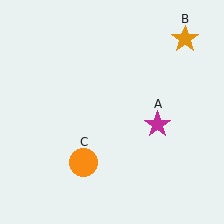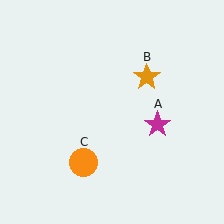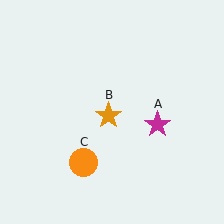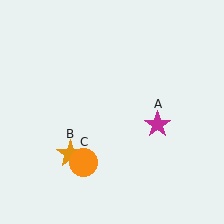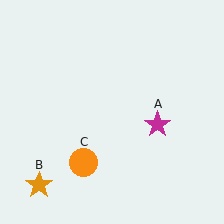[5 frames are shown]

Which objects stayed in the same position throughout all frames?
Magenta star (object A) and orange circle (object C) remained stationary.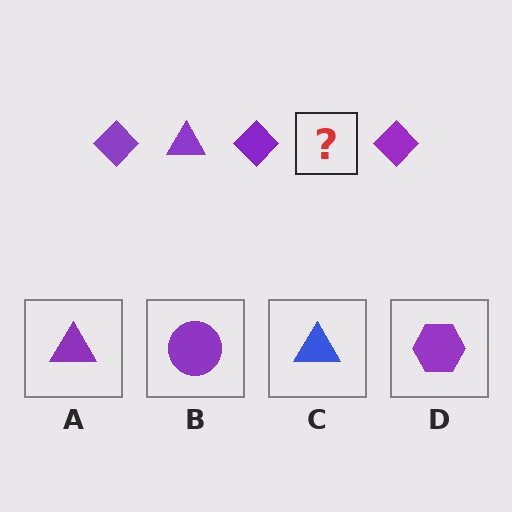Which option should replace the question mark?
Option A.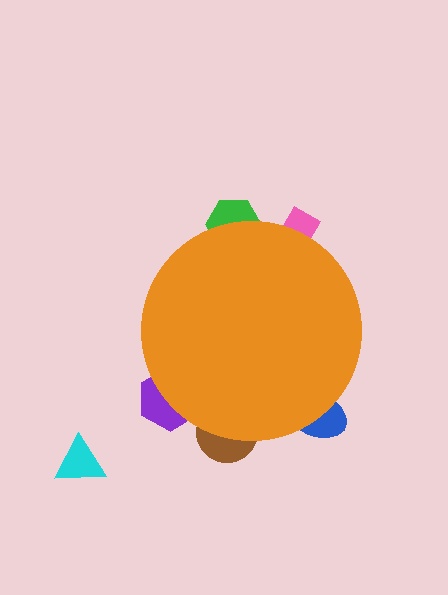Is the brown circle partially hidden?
Yes, the brown circle is partially hidden behind the orange circle.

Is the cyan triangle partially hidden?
No, the cyan triangle is fully visible.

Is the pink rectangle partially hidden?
Yes, the pink rectangle is partially hidden behind the orange circle.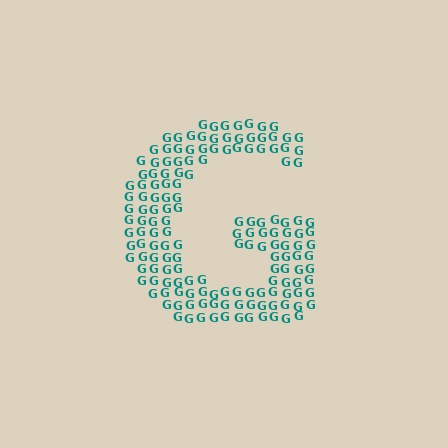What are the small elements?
The small elements are letter G's.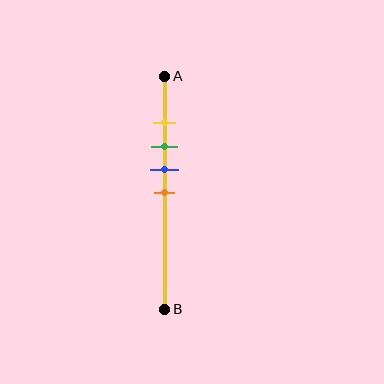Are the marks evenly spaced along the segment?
Yes, the marks are approximately evenly spaced.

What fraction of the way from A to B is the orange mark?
The orange mark is approximately 50% (0.5) of the way from A to B.